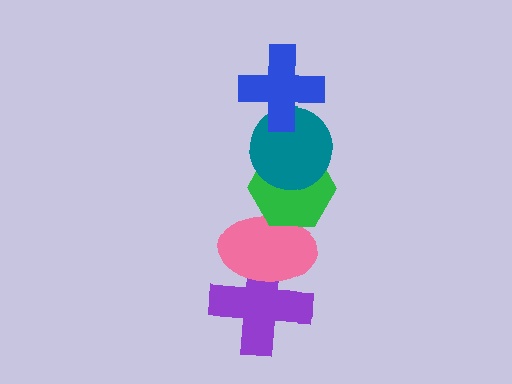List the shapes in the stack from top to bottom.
From top to bottom: the blue cross, the teal circle, the green hexagon, the pink ellipse, the purple cross.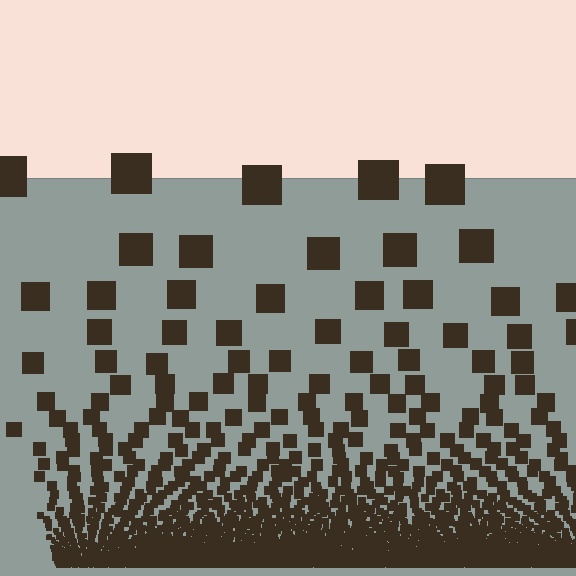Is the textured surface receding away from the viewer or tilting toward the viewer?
The surface appears to tilt toward the viewer. Texture elements get larger and sparser toward the top.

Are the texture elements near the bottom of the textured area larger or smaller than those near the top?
Smaller. The gradient is inverted — elements near the bottom are smaller and denser.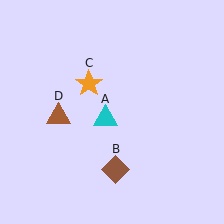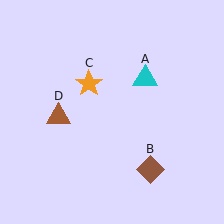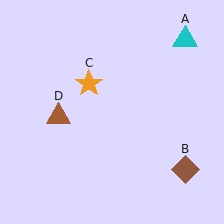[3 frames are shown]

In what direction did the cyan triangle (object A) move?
The cyan triangle (object A) moved up and to the right.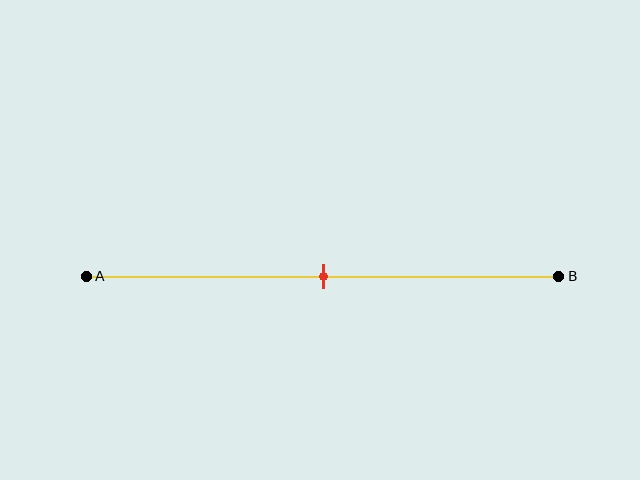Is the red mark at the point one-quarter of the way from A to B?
No, the mark is at about 50% from A, not at the 25% one-quarter point.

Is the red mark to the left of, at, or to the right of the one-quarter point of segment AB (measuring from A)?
The red mark is to the right of the one-quarter point of segment AB.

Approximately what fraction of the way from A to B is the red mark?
The red mark is approximately 50% of the way from A to B.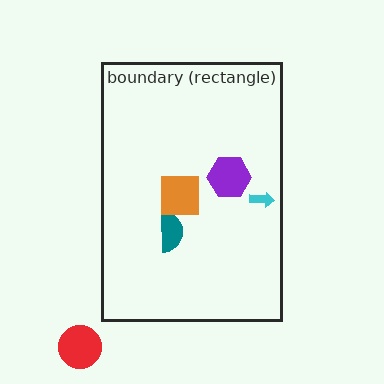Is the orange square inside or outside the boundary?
Inside.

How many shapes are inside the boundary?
4 inside, 1 outside.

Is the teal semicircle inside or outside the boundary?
Inside.